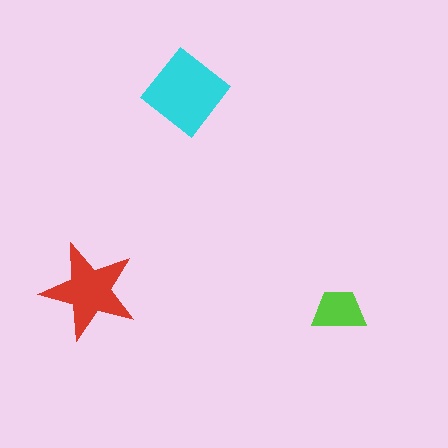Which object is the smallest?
The lime trapezoid.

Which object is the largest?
The cyan diamond.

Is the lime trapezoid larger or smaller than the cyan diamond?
Smaller.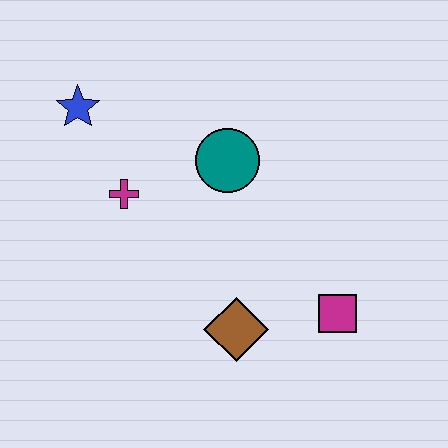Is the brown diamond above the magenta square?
No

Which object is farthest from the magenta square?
The blue star is farthest from the magenta square.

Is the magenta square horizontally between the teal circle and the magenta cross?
No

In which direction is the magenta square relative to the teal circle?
The magenta square is below the teal circle.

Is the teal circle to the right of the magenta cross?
Yes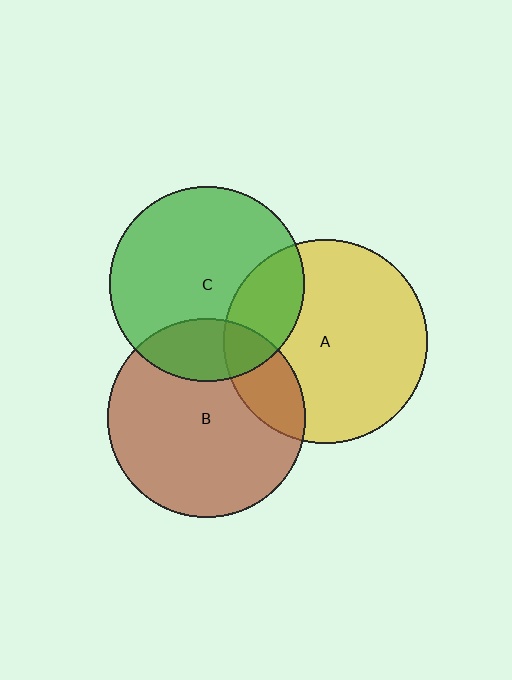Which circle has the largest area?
Circle A (yellow).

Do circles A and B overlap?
Yes.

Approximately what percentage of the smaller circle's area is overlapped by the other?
Approximately 20%.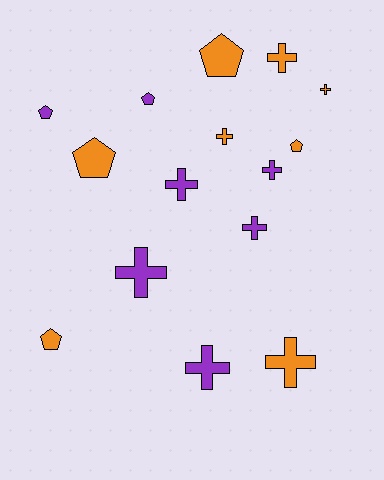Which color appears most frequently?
Orange, with 8 objects.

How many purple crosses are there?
There are 5 purple crosses.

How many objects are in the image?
There are 15 objects.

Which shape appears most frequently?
Cross, with 9 objects.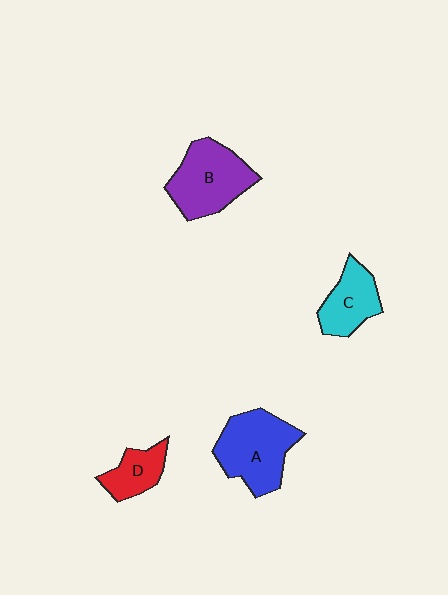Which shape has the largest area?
Shape A (blue).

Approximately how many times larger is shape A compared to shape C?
Approximately 1.5 times.